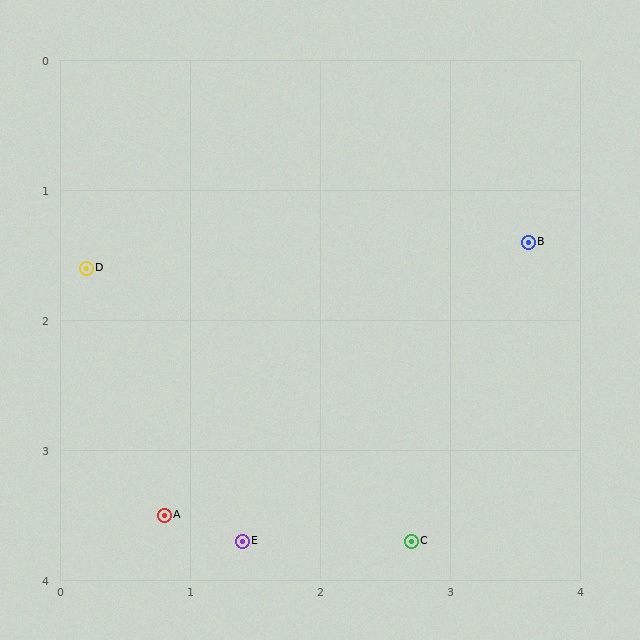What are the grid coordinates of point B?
Point B is at approximately (3.6, 1.4).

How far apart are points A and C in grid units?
Points A and C are about 1.9 grid units apart.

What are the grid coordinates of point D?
Point D is at approximately (0.2, 1.6).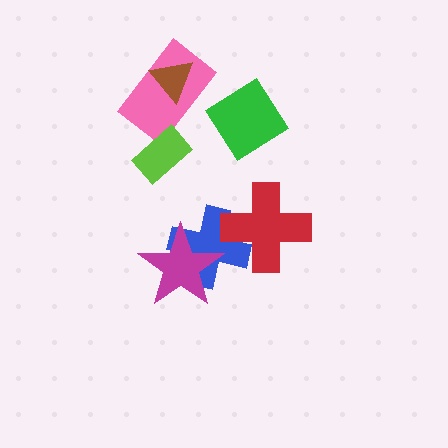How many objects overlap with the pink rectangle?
2 objects overlap with the pink rectangle.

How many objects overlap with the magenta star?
1 object overlaps with the magenta star.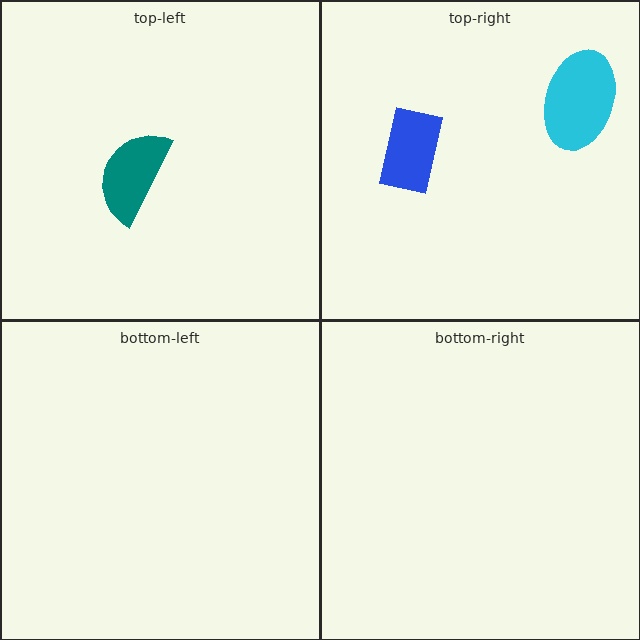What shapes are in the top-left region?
The teal semicircle.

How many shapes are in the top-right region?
2.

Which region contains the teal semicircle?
The top-left region.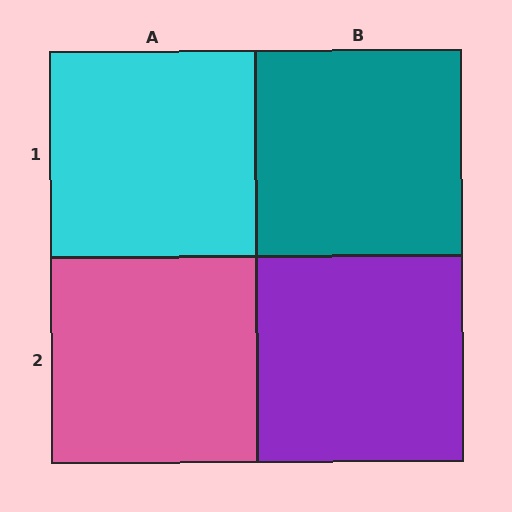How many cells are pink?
1 cell is pink.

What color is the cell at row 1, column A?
Cyan.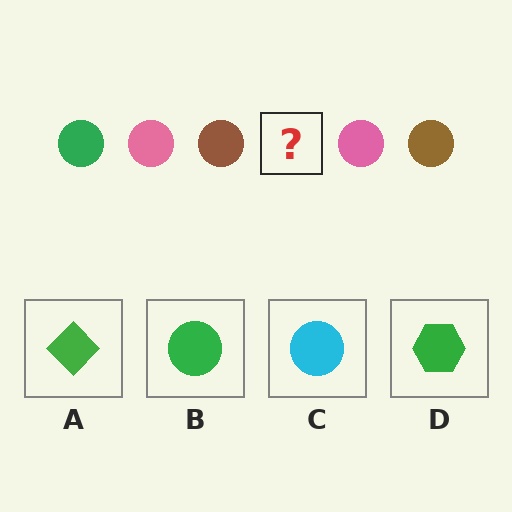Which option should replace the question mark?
Option B.